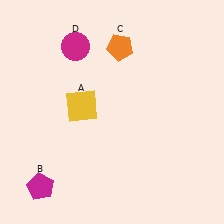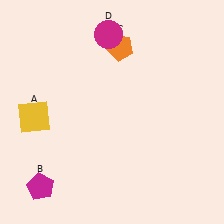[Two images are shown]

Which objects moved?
The objects that moved are: the yellow square (A), the magenta circle (D).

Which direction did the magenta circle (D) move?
The magenta circle (D) moved right.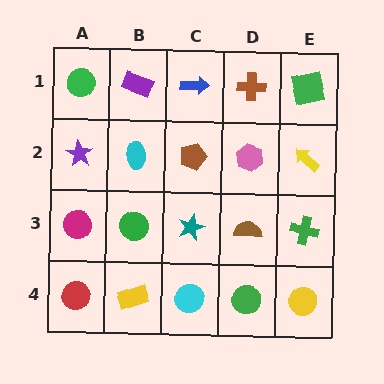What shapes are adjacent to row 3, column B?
A cyan ellipse (row 2, column B), a yellow rectangle (row 4, column B), a magenta circle (row 3, column A), a teal star (row 3, column C).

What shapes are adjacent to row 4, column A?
A magenta circle (row 3, column A), a yellow rectangle (row 4, column B).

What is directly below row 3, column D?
A green circle.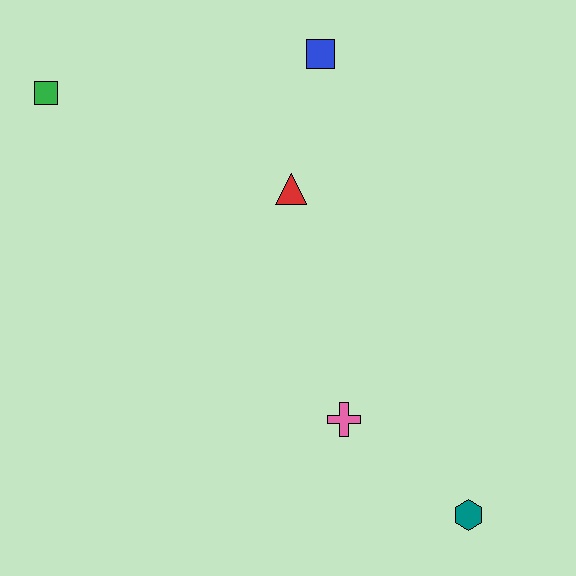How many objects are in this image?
There are 5 objects.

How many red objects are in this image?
There is 1 red object.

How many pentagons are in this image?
There are no pentagons.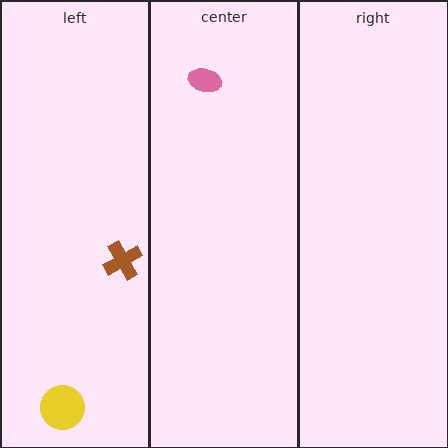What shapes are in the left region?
The brown cross, the yellow circle.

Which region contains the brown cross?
The left region.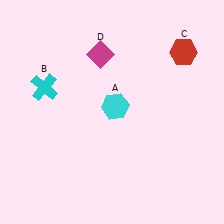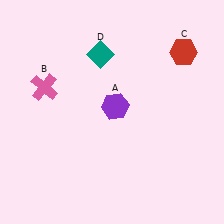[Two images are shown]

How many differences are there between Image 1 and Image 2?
There are 3 differences between the two images.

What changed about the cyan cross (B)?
In Image 1, B is cyan. In Image 2, it changed to pink.